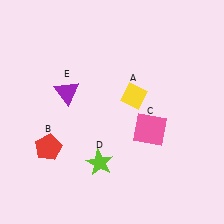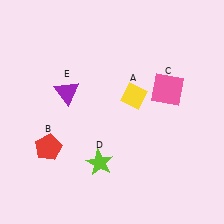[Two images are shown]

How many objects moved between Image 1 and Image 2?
1 object moved between the two images.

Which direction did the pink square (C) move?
The pink square (C) moved up.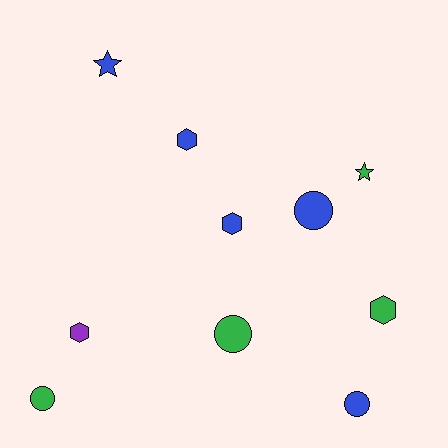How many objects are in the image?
There are 10 objects.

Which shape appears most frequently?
Circle, with 4 objects.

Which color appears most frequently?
Blue, with 5 objects.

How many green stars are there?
There is 1 green star.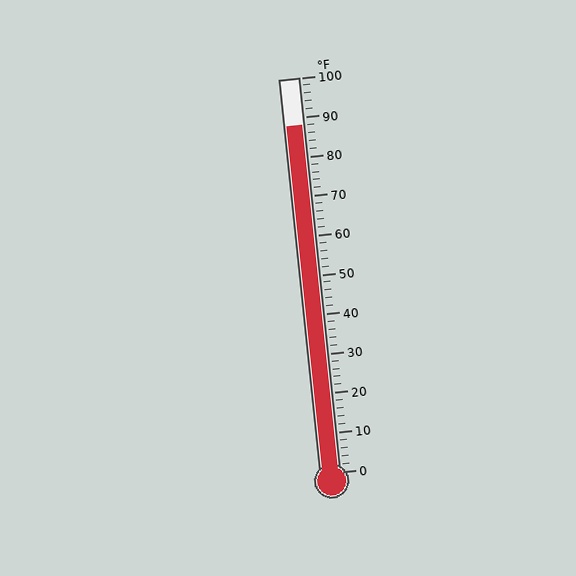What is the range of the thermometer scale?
The thermometer scale ranges from 0°F to 100°F.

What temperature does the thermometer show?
The thermometer shows approximately 88°F.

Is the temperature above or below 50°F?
The temperature is above 50°F.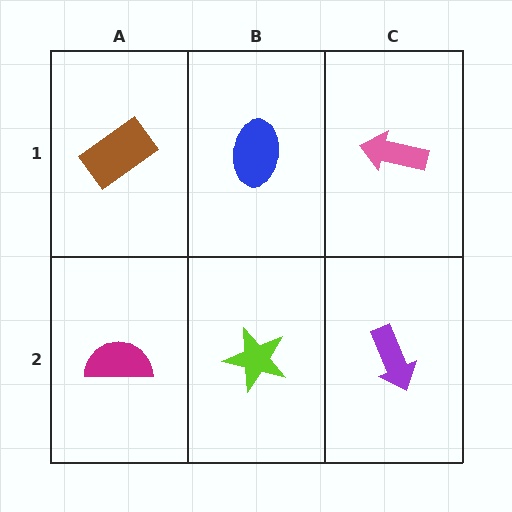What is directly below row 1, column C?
A purple arrow.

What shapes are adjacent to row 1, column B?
A lime star (row 2, column B), a brown rectangle (row 1, column A), a pink arrow (row 1, column C).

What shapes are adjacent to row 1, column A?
A magenta semicircle (row 2, column A), a blue ellipse (row 1, column B).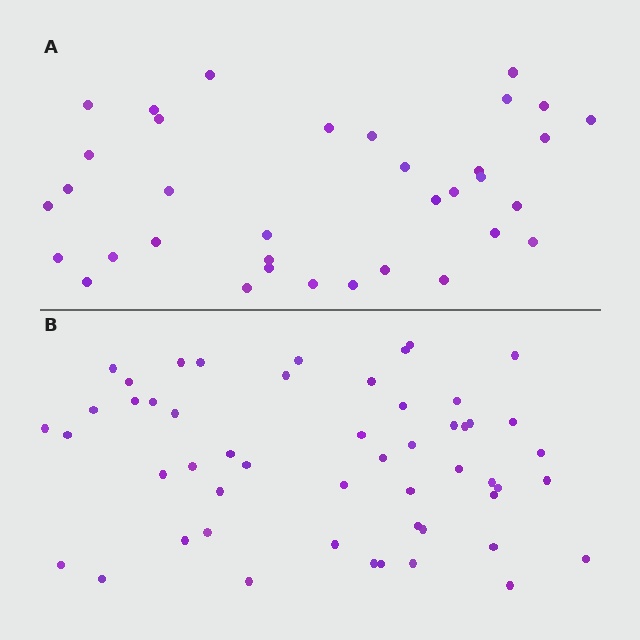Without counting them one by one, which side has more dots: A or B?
Region B (the bottom region) has more dots.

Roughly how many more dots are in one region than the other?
Region B has approximately 15 more dots than region A.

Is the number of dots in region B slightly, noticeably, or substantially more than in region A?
Region B has substantially more. The ratio is roughly 1.5 to 1.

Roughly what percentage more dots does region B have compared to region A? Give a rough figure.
About 50% more.